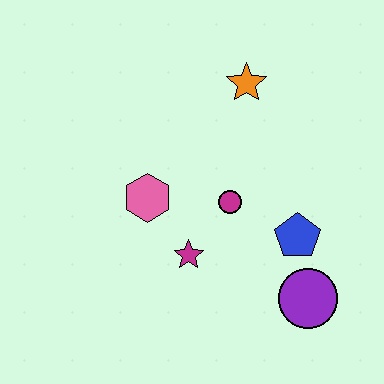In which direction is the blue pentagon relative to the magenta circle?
The blue pentagon is to the right of the magenta circle.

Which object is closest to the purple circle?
The blue pentagon is closest to the purple circle.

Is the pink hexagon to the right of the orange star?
No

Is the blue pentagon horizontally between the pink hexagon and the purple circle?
Yes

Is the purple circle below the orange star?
Yes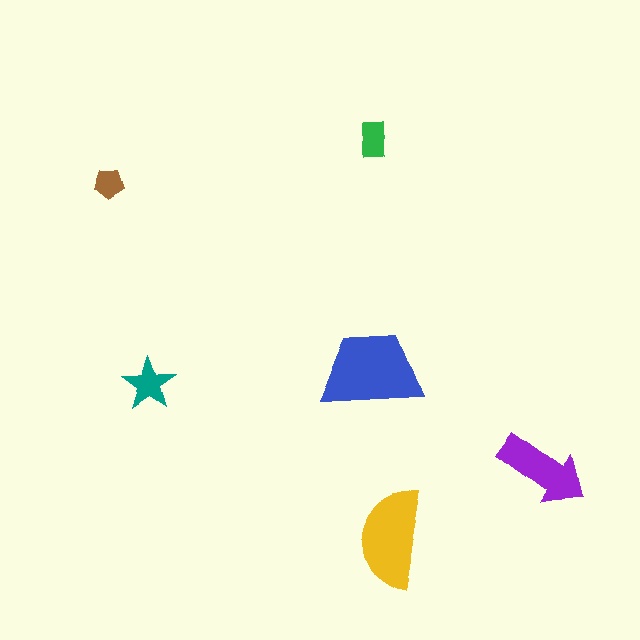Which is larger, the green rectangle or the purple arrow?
The purple arrow.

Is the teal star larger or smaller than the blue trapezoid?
Smaller.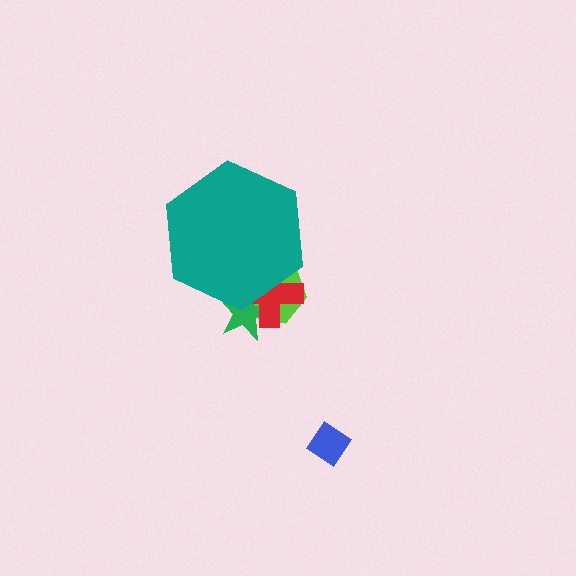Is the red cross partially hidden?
Yes, the red cross is partially hidden behind the teal hexagon.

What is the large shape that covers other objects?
A teal hexagon.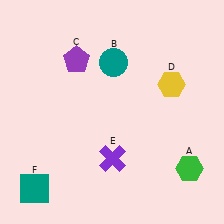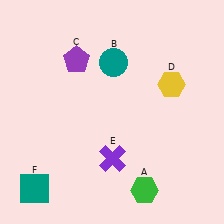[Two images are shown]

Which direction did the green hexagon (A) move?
The green hexagon (A) moved left.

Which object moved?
The green hexagon (A) moved left.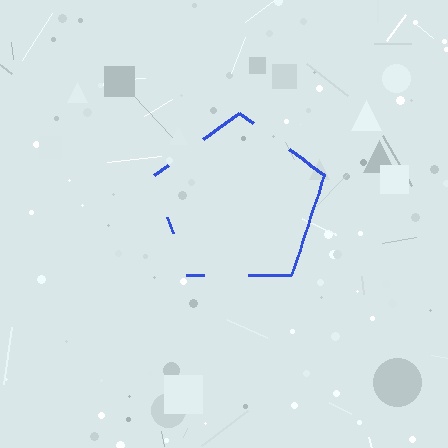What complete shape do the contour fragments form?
The contour fragments form a pentagon.